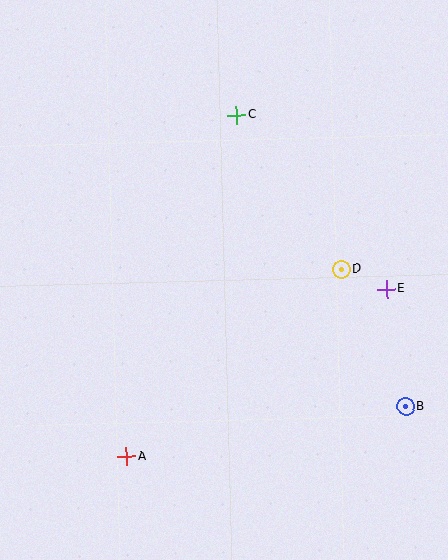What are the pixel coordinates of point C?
Point C is at (236, 115).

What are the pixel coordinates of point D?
Point D is at (341, 269).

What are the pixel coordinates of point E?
Point E is at (387, 289).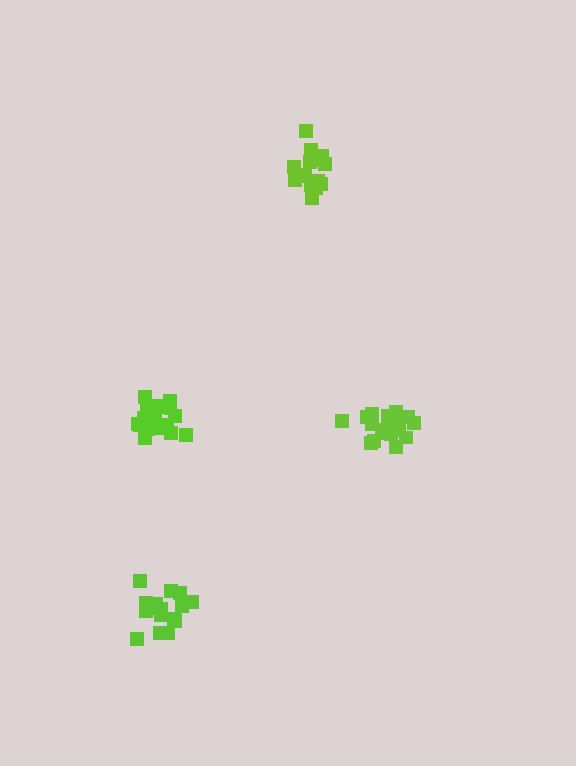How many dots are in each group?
Group 1: 18 dots, Group 2: 16 dots, Group 3: 20 dots, Group 4: 17 dots (71 total).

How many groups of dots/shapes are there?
There are 4 groups.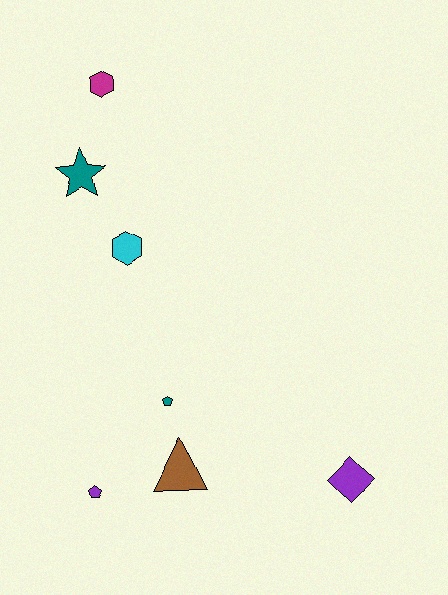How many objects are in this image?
There are 7 objects.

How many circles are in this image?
There are no circles.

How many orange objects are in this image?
There are no orange objects.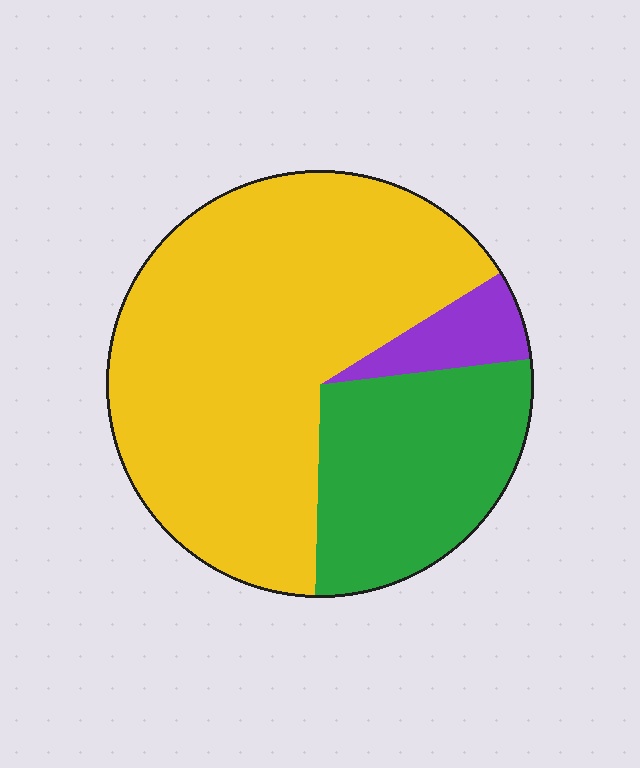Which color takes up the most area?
Yellow, at roughly 65%.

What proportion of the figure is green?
Green takes up about one quarter (1/4) of the figure.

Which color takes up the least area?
Purple, at roughly 5%.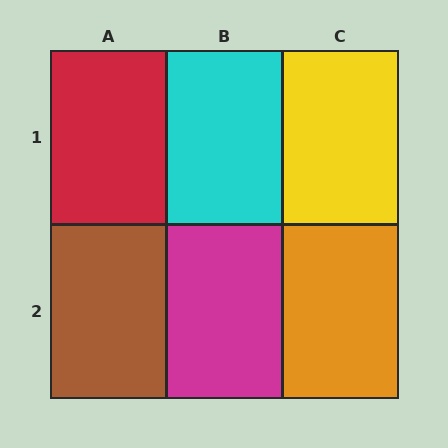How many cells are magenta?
1 cell is magenta.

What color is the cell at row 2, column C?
Orange.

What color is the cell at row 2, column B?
Magenta.